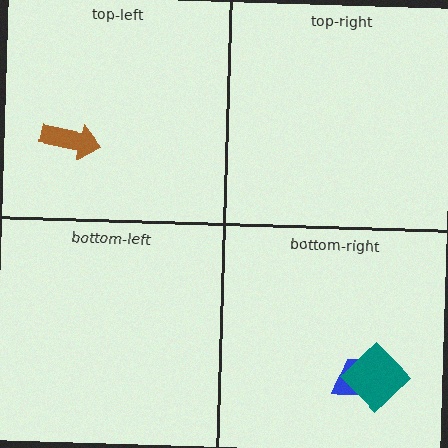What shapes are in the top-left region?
The brown arrow.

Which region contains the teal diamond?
The bottom-right region.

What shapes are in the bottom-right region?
The blue trapezoid, the teal diamond.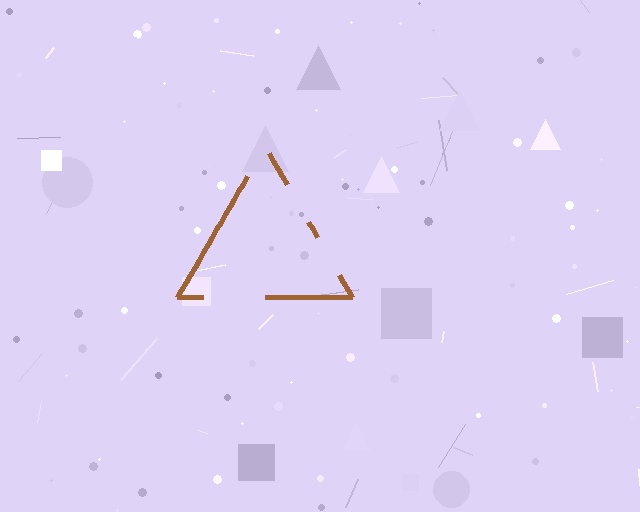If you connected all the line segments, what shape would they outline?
They would outline a triangle.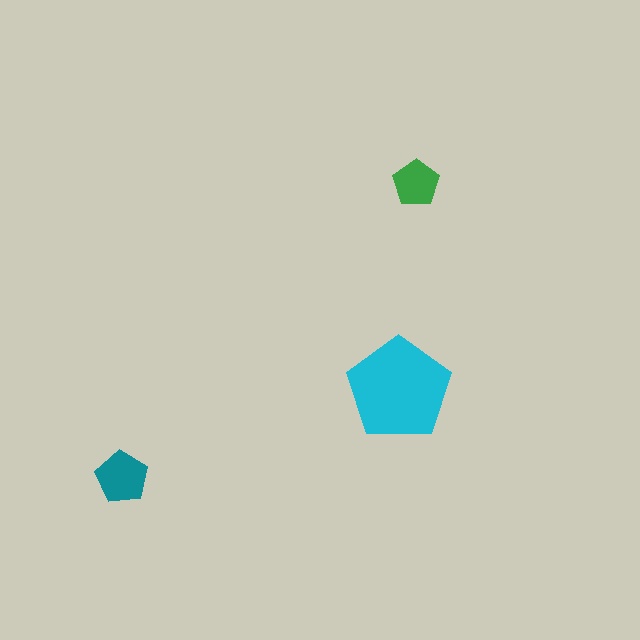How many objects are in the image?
There are 3 objects in the image.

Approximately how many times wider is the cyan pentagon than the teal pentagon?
About 2 times wider.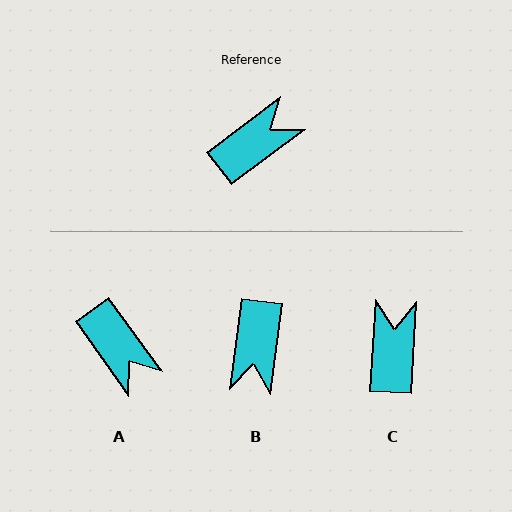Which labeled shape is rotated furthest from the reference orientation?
B, about 135 degrees away.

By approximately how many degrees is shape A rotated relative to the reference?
Approximately 92 degrees clockwise.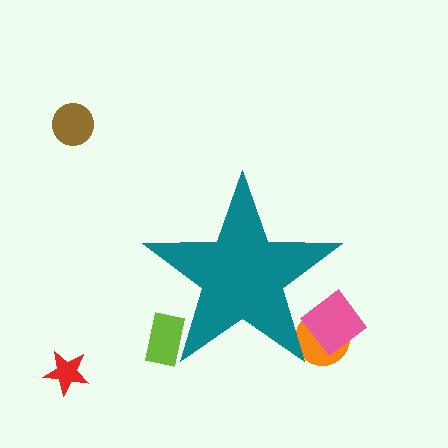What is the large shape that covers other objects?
A teal star.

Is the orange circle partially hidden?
Yes, the orange circle is partially hidden behind the teal star.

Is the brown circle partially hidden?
No, the brown circle is fully visible.